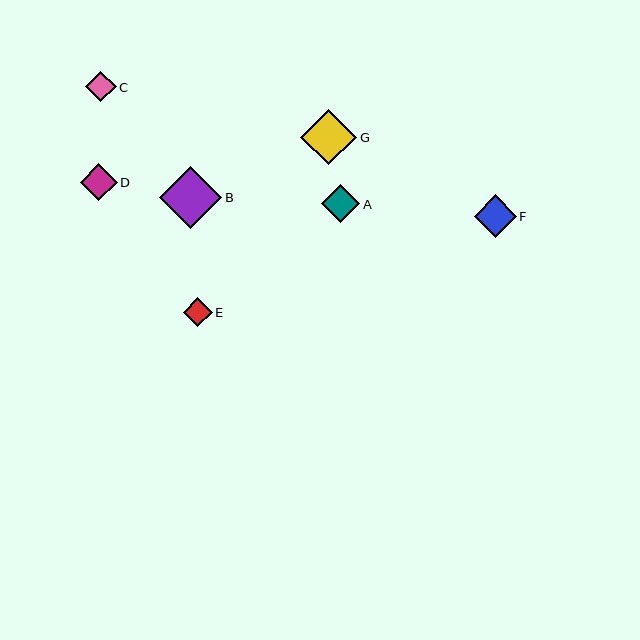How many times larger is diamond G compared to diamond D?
Diamond G is approximately 1.5 times the size of diamond D.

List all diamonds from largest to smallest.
From largest to smallest: B, G, F, A, D, C, E.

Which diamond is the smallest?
Diamond E is the smallest with a size of approximately 29 pixels.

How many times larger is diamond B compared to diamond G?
Diamond B is approximately 1.1 times the size of diamond G.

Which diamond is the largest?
Diamond B is the largest with a size of approximately 62 pixels.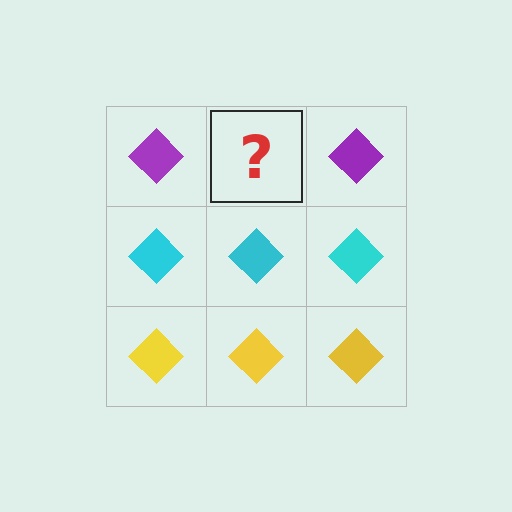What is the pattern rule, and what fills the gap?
The rule is that each row has a consistent color. The gap should be filled with a purple diamond.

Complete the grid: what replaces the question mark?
The question mark should be replaced with a purple diamond.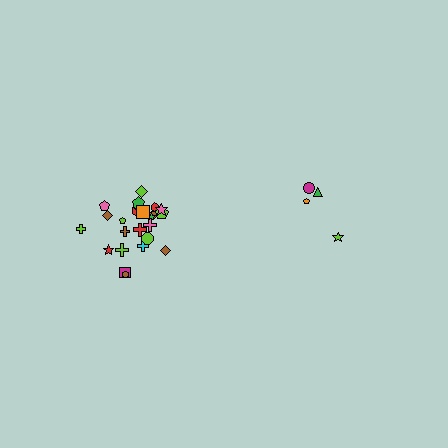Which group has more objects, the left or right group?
The left group.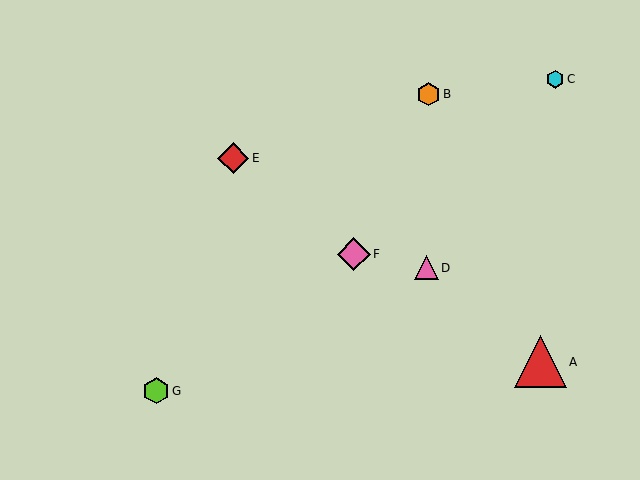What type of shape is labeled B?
Shape B is an orange hexagon.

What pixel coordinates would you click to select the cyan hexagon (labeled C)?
Click at (555, 79) to select the cyan hexagon C.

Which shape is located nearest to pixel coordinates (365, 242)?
The pink diamond (labeled F) at (354, 254) is nearest to that location.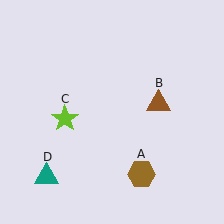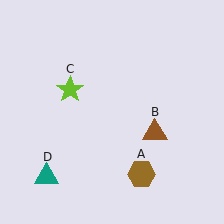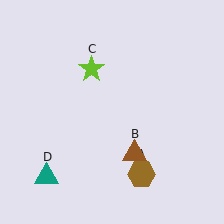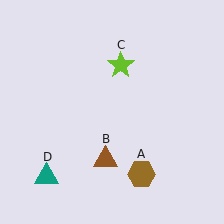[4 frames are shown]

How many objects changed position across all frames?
2 objects changed position: brown triangle (object B), lime star (object C).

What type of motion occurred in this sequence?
The brown triangle (object B), lime star (object C) rotated clockwise around the center of the scene.